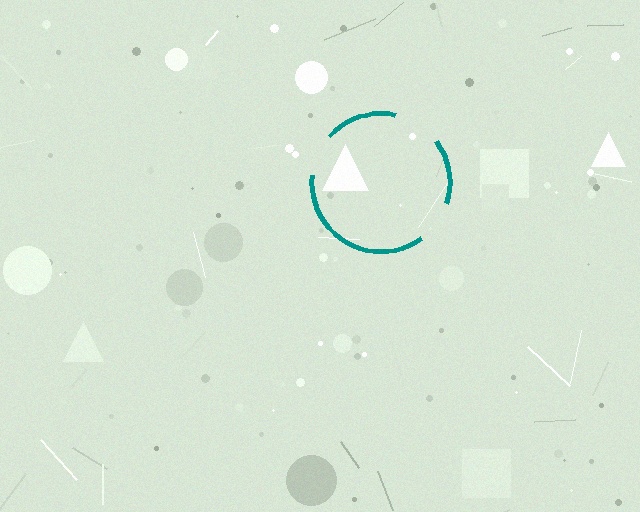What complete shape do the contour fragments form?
The contour fragments form a circle.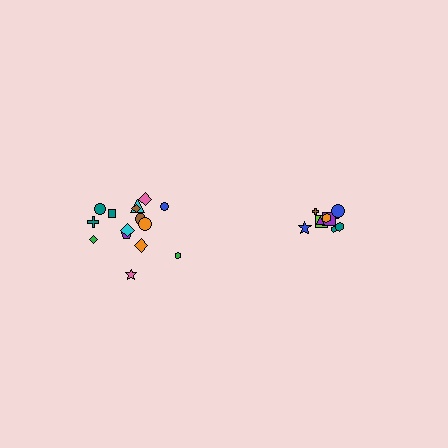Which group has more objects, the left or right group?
The left group.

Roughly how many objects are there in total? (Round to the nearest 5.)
Roughly 25 objects in total.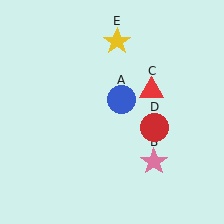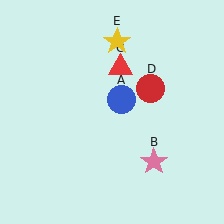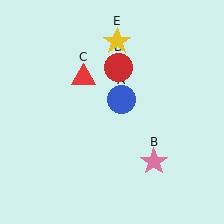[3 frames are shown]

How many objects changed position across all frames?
2 objects changed position: red triangle (object C), red circle (object D).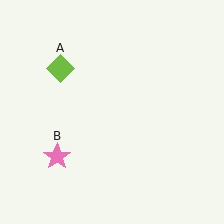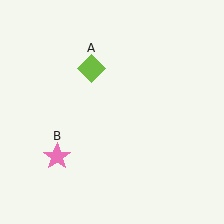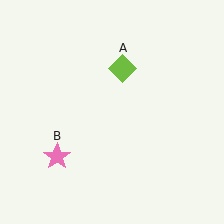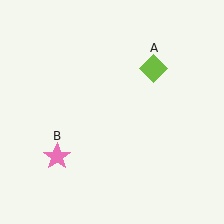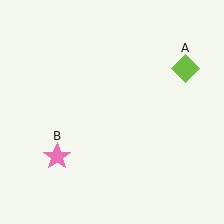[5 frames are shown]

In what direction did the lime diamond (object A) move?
The lime diamond (object A) moved right.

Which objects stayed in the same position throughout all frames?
Pink star (object B) remained stationary.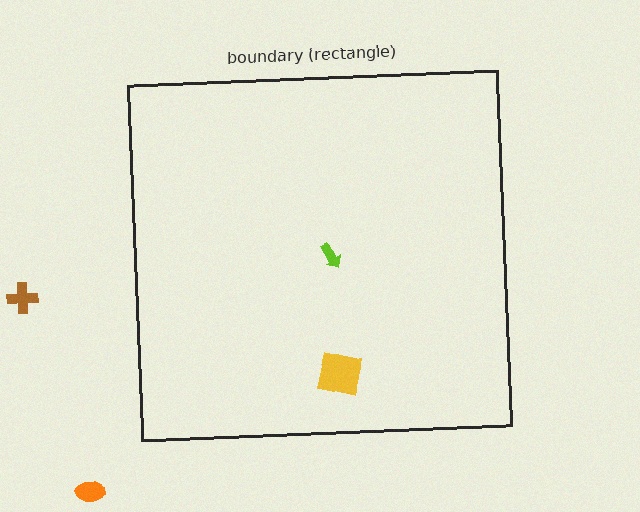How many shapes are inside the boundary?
2 inside, 2 outside.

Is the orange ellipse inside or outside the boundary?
Outside.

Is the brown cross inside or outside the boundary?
Outside.